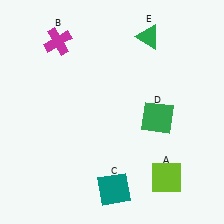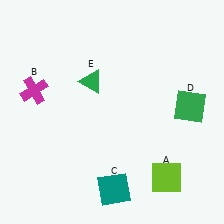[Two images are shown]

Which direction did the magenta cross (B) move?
The magenta cross (B) moved down.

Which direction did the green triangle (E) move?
The green triangle (E) moved left.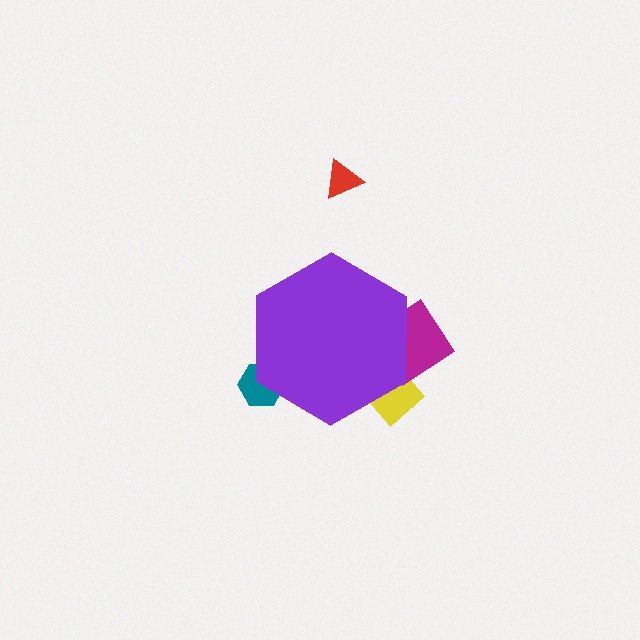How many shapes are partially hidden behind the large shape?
3 shapes are partially hidden.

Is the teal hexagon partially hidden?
Yes, the teal hexagon is partially hidden behind the purple hexagon.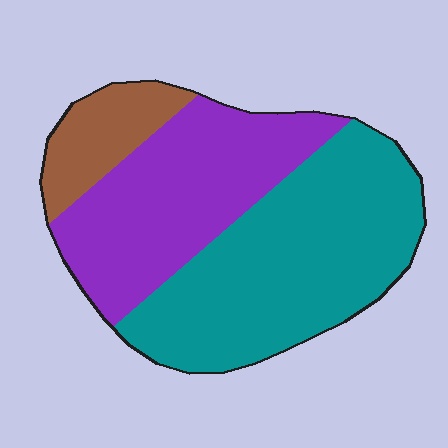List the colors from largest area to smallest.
From largest to smallest: teal, purple, brown.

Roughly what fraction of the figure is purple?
Purple covers around 35% of the figure.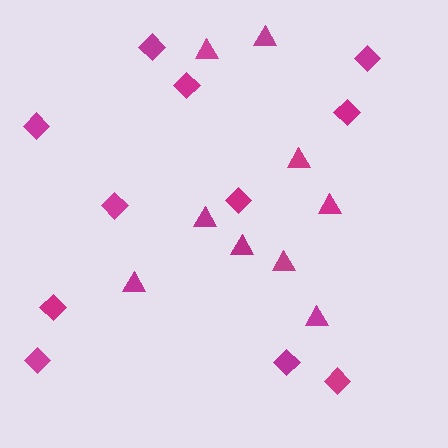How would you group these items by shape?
There are 2 groups: one group of diamonds (11) and one group of triangles (9).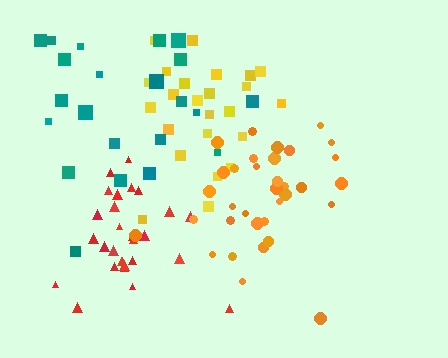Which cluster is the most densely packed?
Red.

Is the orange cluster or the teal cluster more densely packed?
Orange.